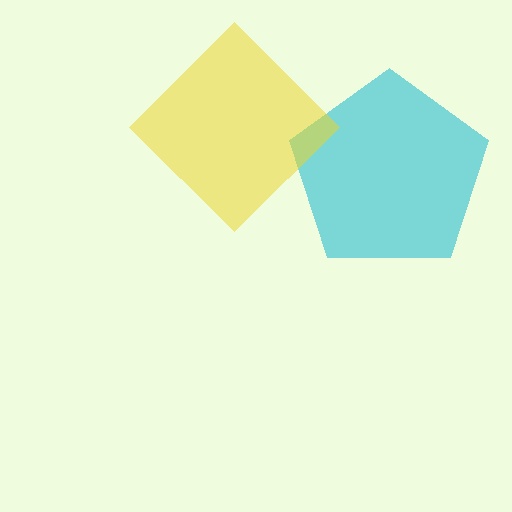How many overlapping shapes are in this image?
There are 2 overlapping shapes in the image.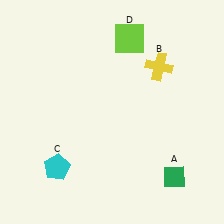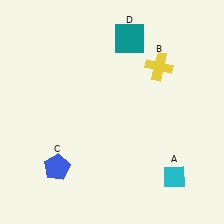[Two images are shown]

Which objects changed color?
A changed from green to cyan. C changed from cyan to blue. D changed from lime to teal.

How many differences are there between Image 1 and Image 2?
There are 3 differences between the two images.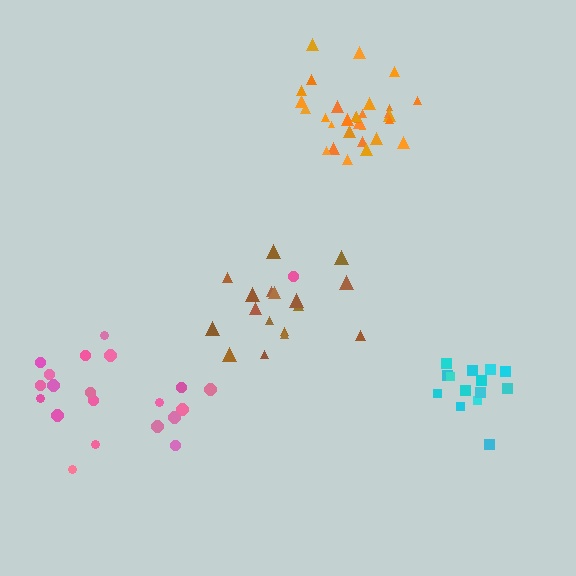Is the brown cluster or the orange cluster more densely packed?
Orange.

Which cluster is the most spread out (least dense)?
Pink.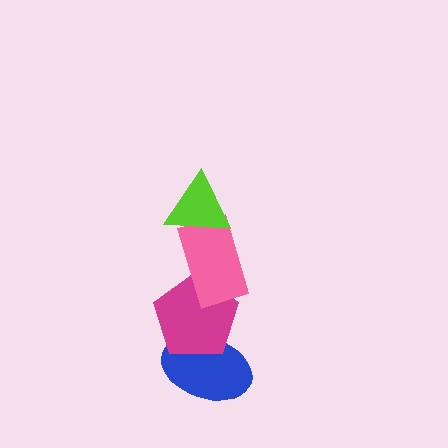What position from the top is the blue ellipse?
The blue ellipse is 4th from the top.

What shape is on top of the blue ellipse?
The magenta pentagon is on top of the blue ellipse.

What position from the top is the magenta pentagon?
The magenta pentagon is 3rd from the top.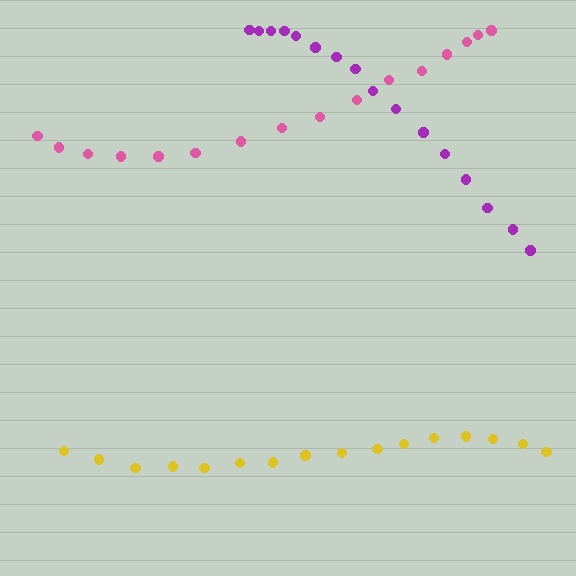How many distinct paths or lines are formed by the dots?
There are 3 distinct paths.